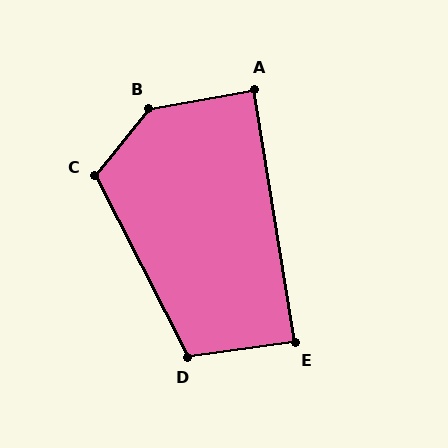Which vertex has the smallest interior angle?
E, at approximately 89 degrees.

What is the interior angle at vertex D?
Approximately 109 degrees (obtuse).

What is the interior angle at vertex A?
Approximately 89 degrees (approximately right).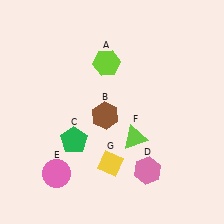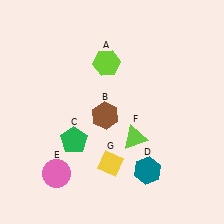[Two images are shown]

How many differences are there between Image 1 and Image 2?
There is 1 difference between the two images.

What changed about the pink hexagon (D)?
In Image 1, D is pink. In Image 2, it changed to teal.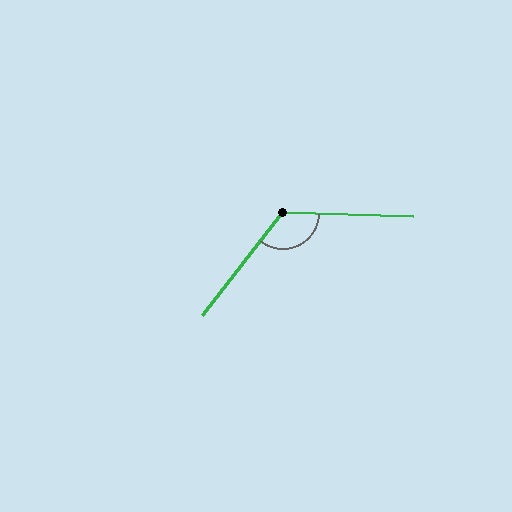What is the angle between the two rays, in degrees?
Approximately 127 degrees.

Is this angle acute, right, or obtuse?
It is obtuse.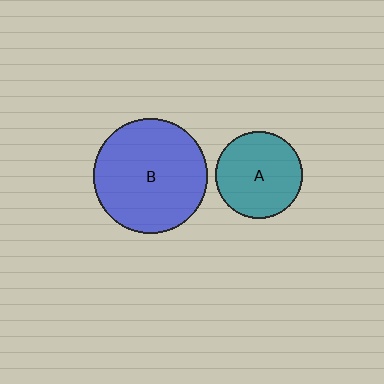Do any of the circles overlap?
No, none of the circles overlap.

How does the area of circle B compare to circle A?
Approximately 1.7 times.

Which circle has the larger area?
Circle B (blue).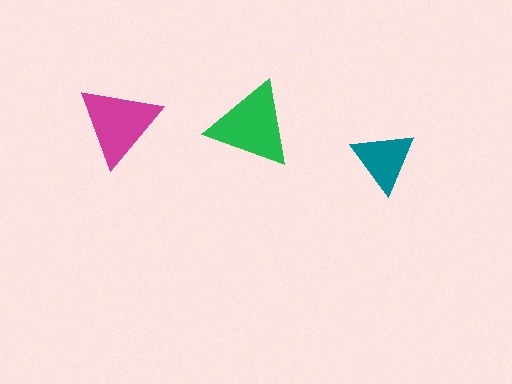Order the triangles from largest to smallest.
the green one, the magenta one, the teal one.